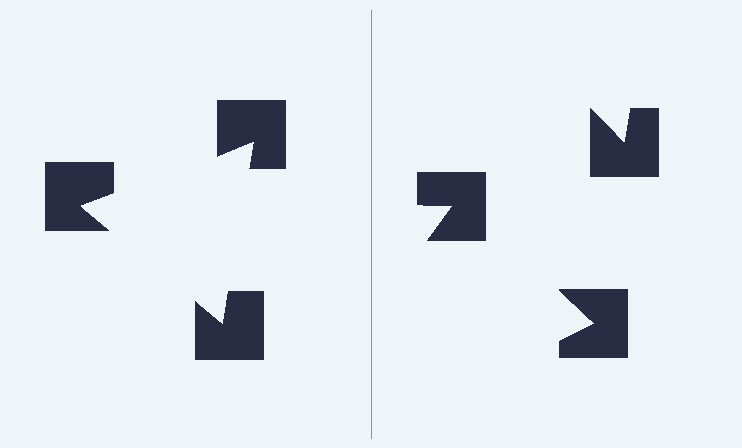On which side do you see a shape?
An illusory triangle appears on the left side. On the right side the wedge cuts are rotated, so no coherent shape forms.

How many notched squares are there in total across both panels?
6 — 3 on each side.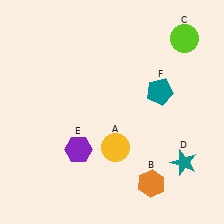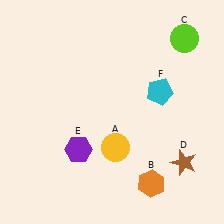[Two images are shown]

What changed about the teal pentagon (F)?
In Image 1, F is teal. In Image 2, it changed to cyan.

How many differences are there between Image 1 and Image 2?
There are 2 differences between the two images.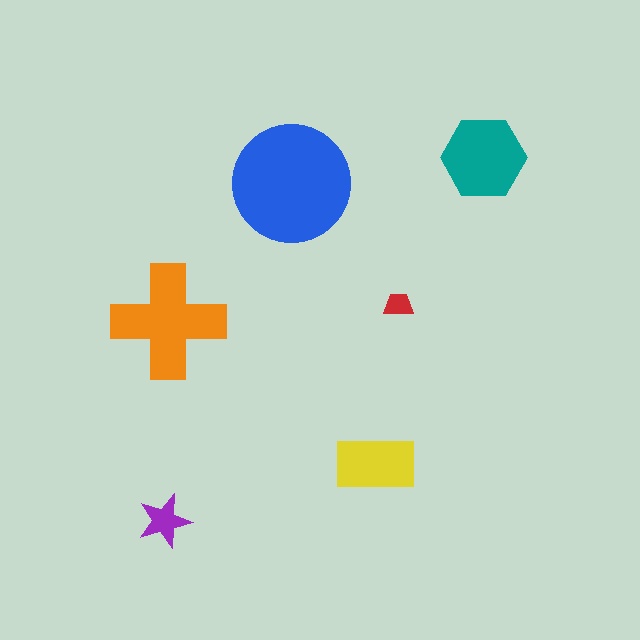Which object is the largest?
The blue circle.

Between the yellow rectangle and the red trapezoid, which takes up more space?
The yellow rectangle.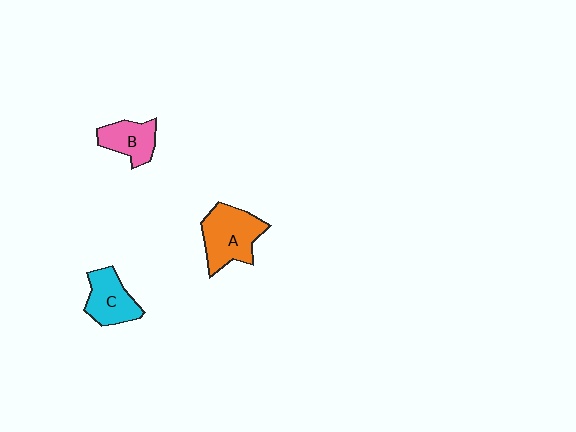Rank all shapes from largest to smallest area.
From largest to smallest: A (orange), C (cyan), B (pink).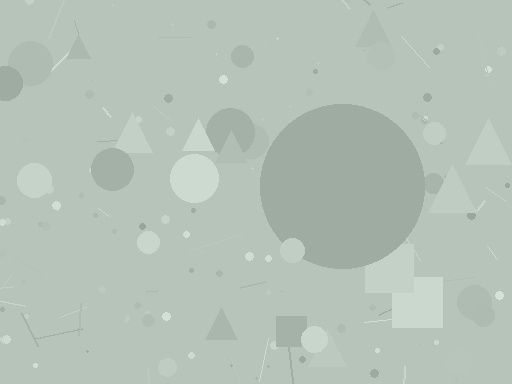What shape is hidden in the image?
A circle is hidden in the image.